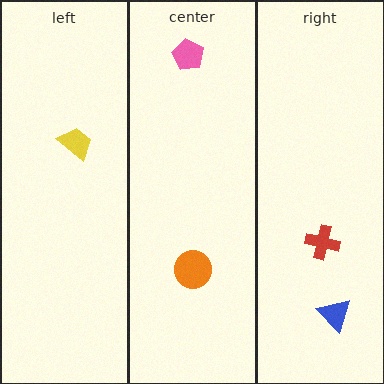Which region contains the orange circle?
The center region.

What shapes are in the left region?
The yellow trapezoid.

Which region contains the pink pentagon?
The center region.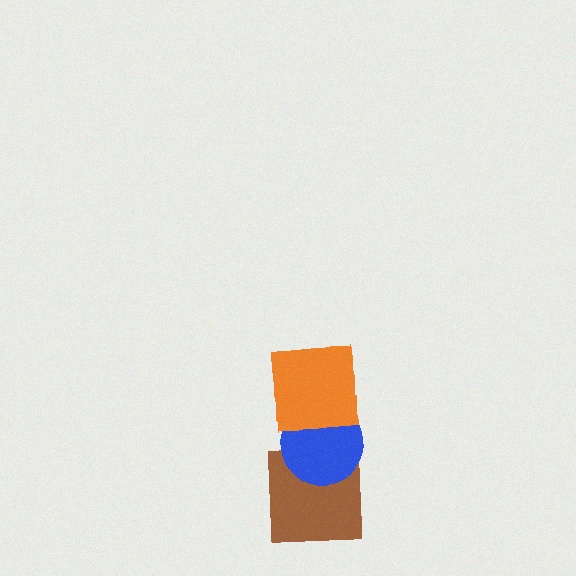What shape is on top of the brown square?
The blue circle is on top of the brown square.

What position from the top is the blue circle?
The blue circle is 2nd from the top.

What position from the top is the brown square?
The brown square is 3rd from the top.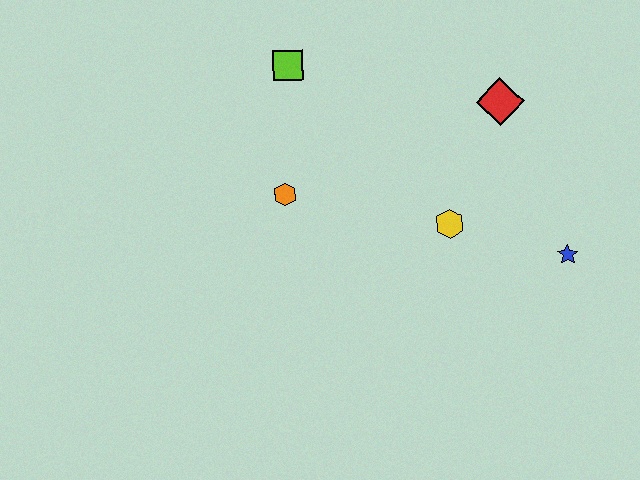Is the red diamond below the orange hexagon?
No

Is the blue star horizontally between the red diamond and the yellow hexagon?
No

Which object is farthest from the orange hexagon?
The blue star is farthest from the orange hexagon.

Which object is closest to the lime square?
The orange hexagon is closest to the lime square.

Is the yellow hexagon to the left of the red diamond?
Yes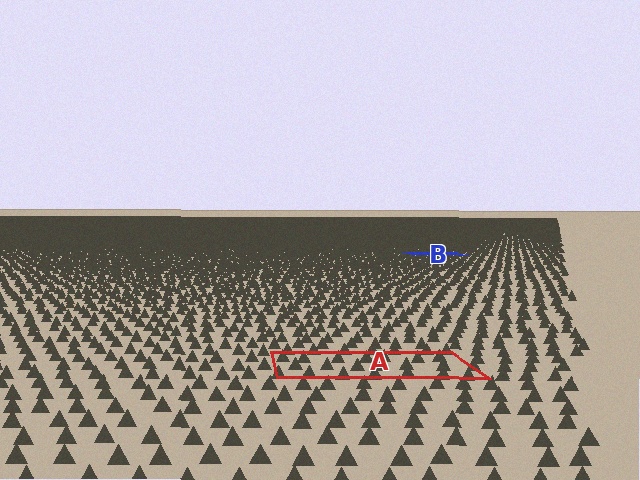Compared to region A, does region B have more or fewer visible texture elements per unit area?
Region B has more texture elements per unit area — they are packed more densely because it is farther away.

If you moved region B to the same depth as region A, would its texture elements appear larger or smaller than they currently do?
They would appear larger. At a closer depth, the same texture elements are projected at a bigger on-screen size.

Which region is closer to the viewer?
Region A is closer. The texture elements there are larger and more spread out.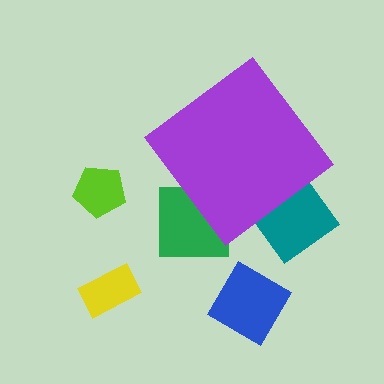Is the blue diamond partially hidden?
No, the blue diamond is fully visible.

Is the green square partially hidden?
Yes, the green square is partially hidden behind the purple diamond.